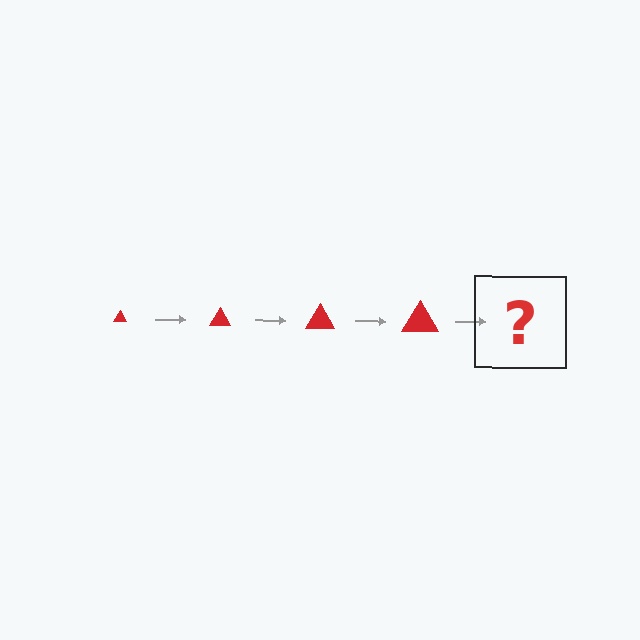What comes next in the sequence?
The next element should be a red triangle, larger than the previous one.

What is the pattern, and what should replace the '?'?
The pattern is that the triangle gets progressively larger each step. The '?' should be a red triangle, larger than the previous one.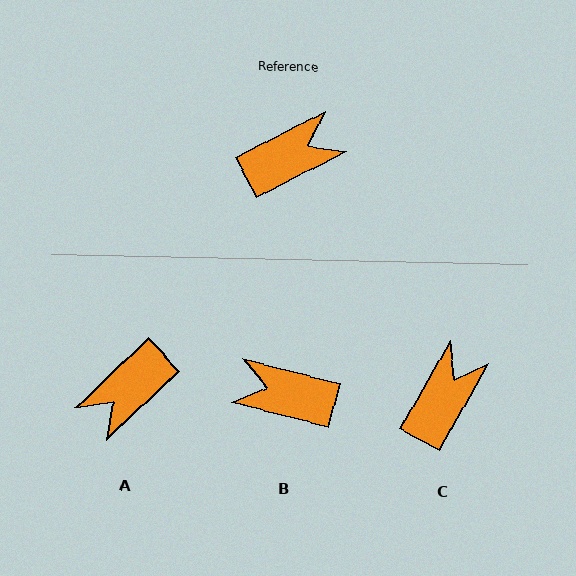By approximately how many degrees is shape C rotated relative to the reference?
Approximately 33 degrees counter-clockwise.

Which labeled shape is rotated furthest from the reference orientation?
A, about 163 degrees away.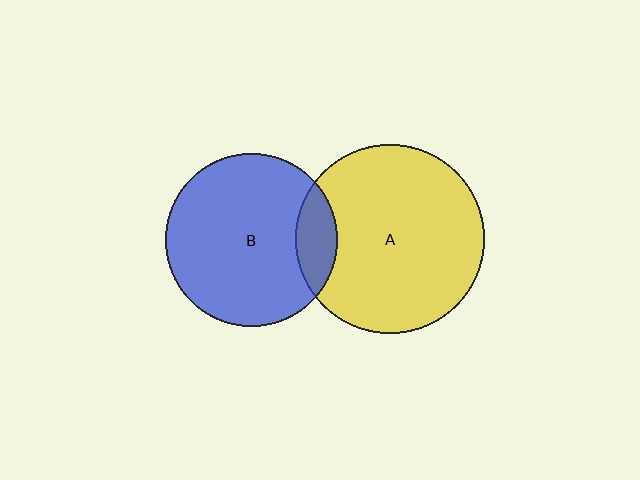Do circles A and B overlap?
Yes.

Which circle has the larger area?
Circle A (yellow).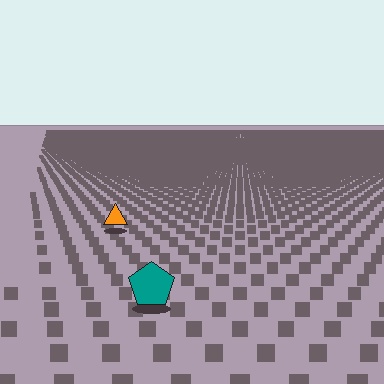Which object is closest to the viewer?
The teal pentagon is closest. The texture marks near it are larger and more spread out.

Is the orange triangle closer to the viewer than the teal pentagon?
No. The teal pentagon is closer — you can tell from the texture gradient: the ground texture is coarser near it.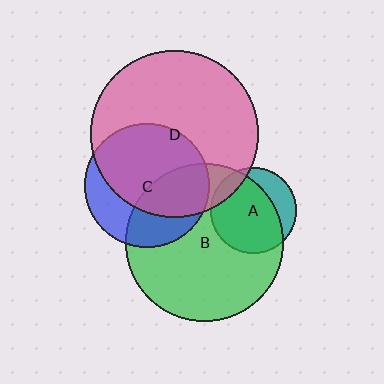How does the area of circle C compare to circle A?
Approximately 2.1 times.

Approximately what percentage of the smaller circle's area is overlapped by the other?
Approximately 10%.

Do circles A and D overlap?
Yes.